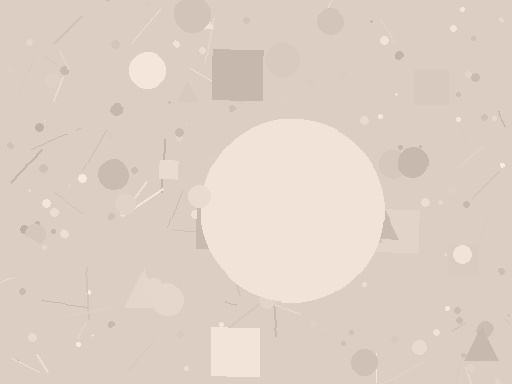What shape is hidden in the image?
A circle is hidden in the image.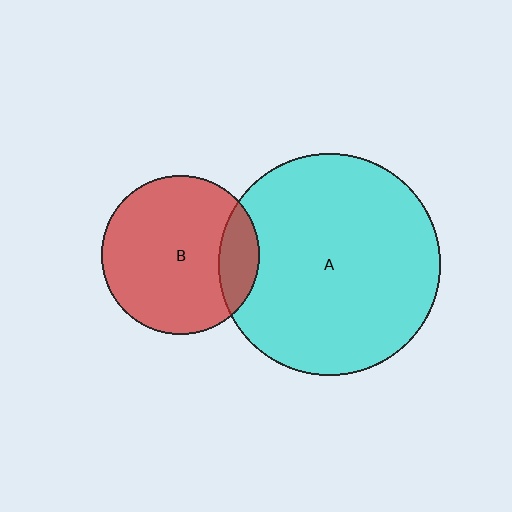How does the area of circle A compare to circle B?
Approximately 2.0 times.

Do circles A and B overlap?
Yes.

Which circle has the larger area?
Circle A (cyan).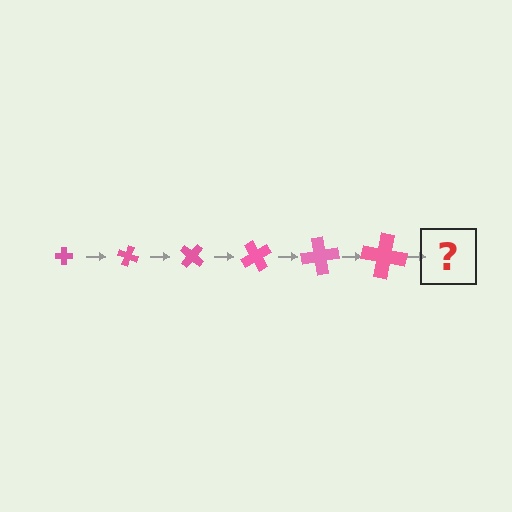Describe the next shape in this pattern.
It should be a cross, larger than the previous one and rotated 120 degrees from the start.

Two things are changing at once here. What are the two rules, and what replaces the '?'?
The two rules are that the cross grows larger each step and it rotates 20 degrees each step. The '?' should be a cross, larger than the previous one and rotated 120 degrees from the start.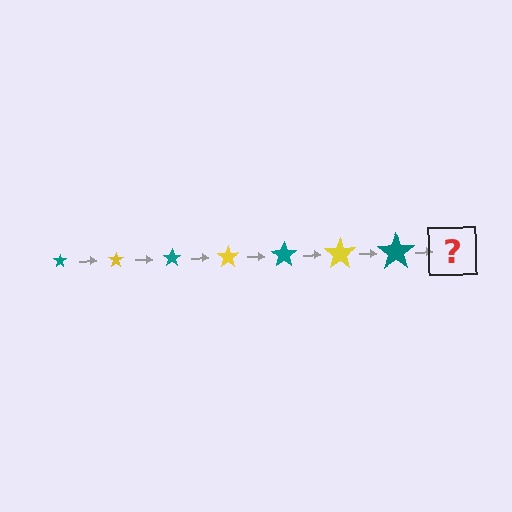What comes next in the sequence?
The next element should be a yellow star, larger than the previous one.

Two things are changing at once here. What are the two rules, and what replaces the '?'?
The two rules are that the star grows larger each step and the color cycles through teal and yellow. The '?' should be a yellow star, larger than the previous one.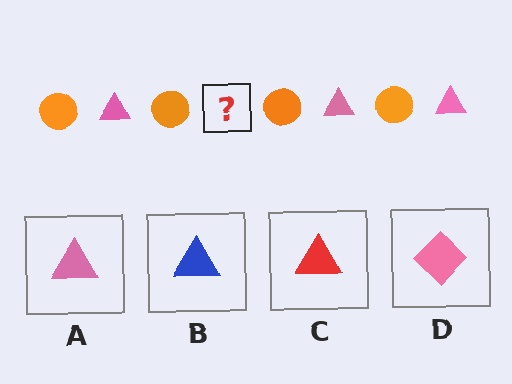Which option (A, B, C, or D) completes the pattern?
A.